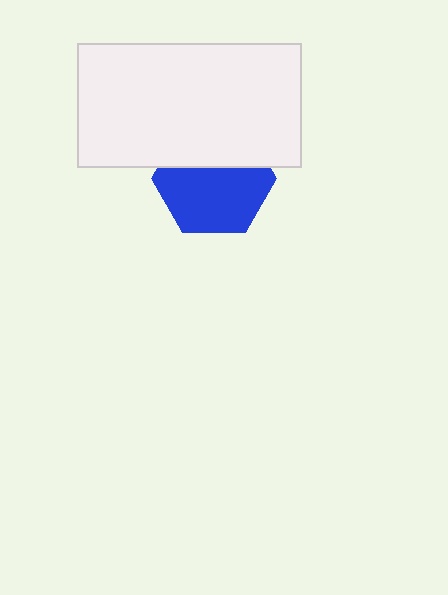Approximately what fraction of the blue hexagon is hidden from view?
Roughly 37% of the blue hexagon is hidden behind the white rectangle.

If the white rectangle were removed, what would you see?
You would see the complete blue hexagon.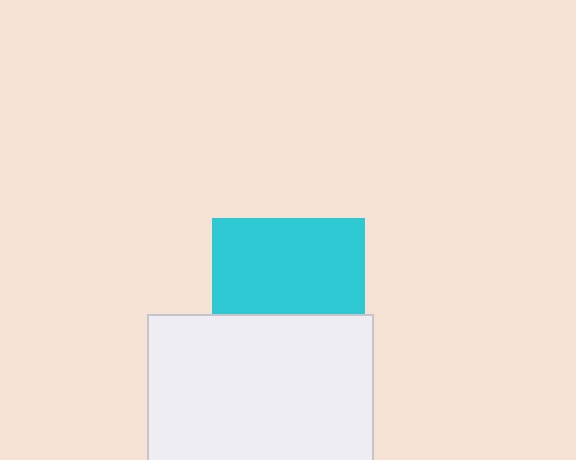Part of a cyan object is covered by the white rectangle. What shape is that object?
It is a square.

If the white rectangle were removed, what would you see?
You would see the complete cyan square.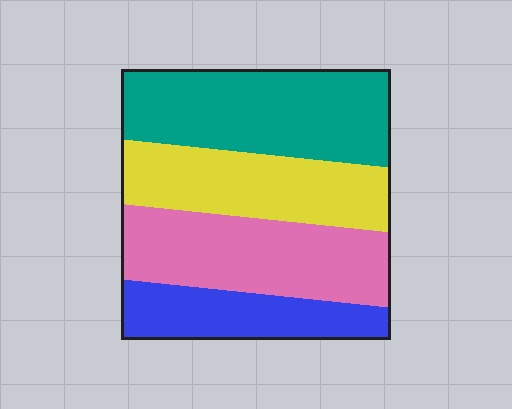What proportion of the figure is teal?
Teal covers roughly 30% of the figure.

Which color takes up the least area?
Blue, at roughly 15%.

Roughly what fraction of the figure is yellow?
Yellow covers around 25% of the figure.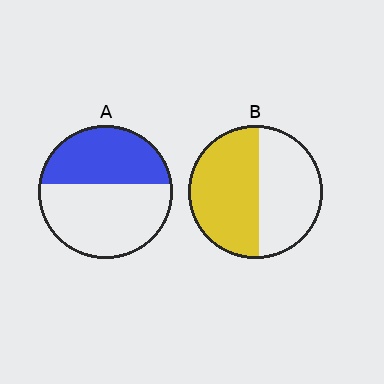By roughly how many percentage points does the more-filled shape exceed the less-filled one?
By roughly 10 percentage points (B over A).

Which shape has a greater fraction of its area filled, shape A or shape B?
Shape B.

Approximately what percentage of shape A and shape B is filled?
A is approximately 40% and B is approximately 55%.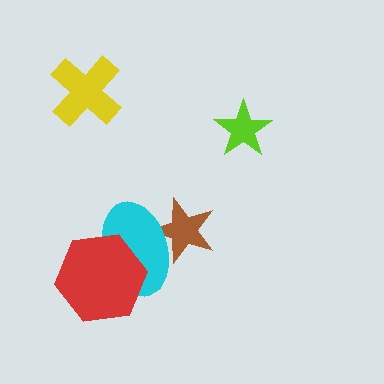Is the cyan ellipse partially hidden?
Yes, it is partially covered by another shape.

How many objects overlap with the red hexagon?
1 object overlaps with the red hexagon.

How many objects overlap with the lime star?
0 objects overlap with the lime star.